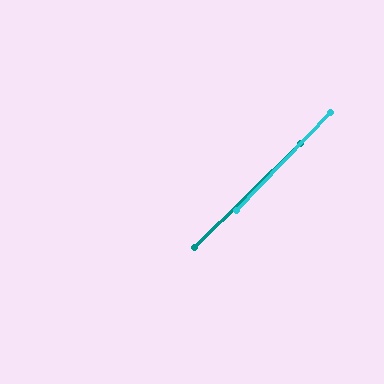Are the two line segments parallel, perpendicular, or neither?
Parallel — their directions differ by only 1.9°.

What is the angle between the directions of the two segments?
Approximately 2 degrees.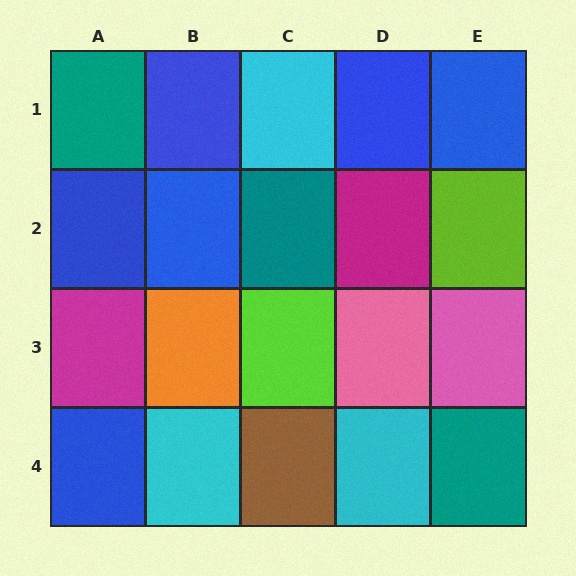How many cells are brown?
1 cell is brown.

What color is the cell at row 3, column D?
Pink.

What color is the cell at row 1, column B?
Blue.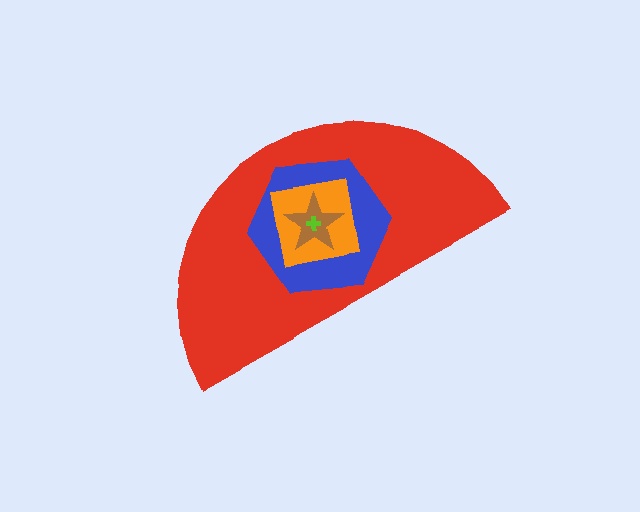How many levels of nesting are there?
5.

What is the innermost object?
The lime cross.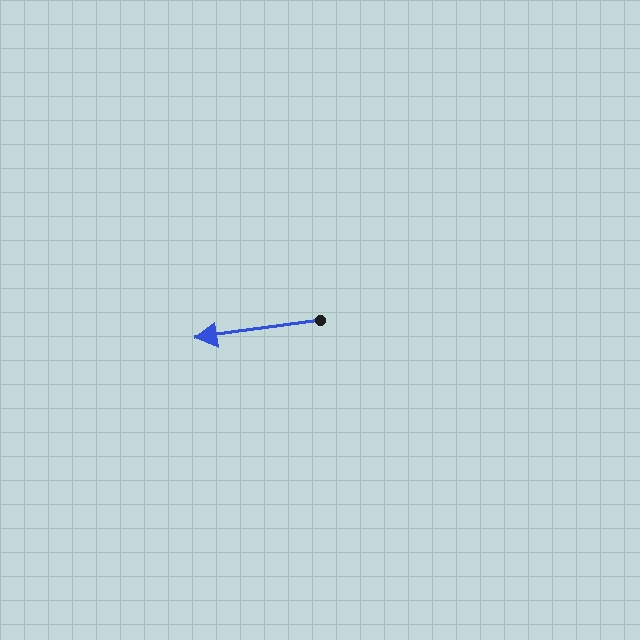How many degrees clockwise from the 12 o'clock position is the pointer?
Approximately 262 degrees.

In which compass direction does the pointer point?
West.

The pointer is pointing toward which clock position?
Roughly 9 o'clock.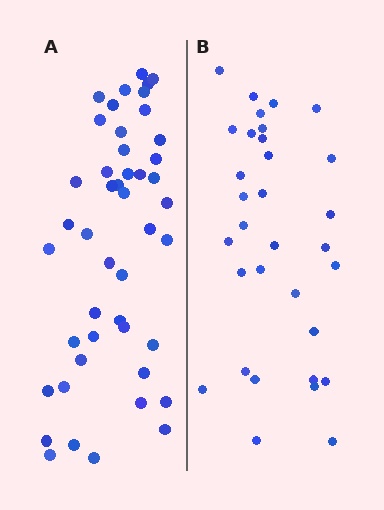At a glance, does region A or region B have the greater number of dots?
Region A (the left region) has more dots.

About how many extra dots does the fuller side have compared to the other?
Region A has approximately 15 more dots than region B.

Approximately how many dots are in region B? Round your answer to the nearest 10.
About 30 dots. (The exact count is 32, which rounds to 30.)